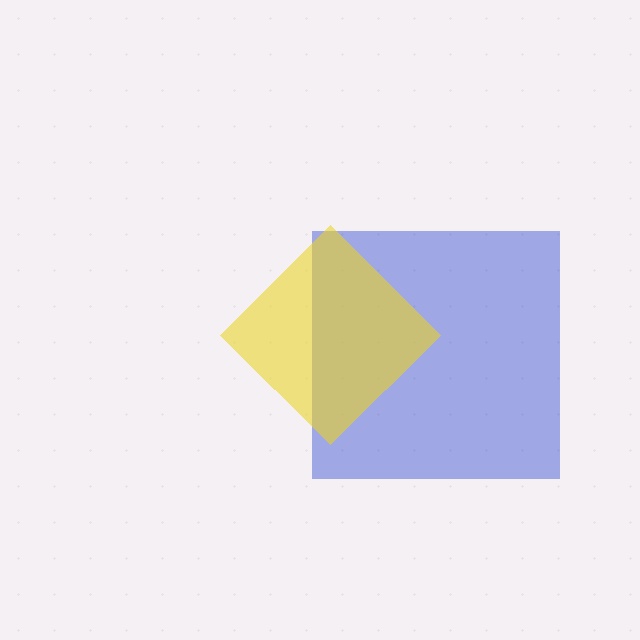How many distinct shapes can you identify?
There are 2 distinct shapes: a blue square, a yellow diamond.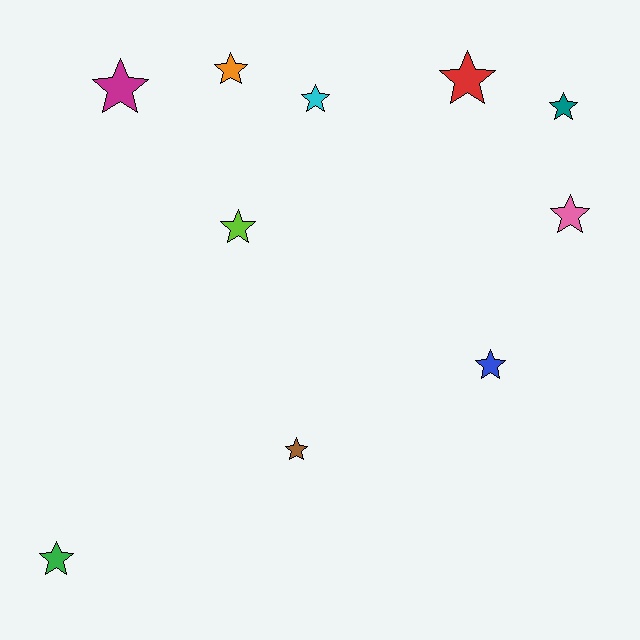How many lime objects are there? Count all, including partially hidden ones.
There is 1 lime object.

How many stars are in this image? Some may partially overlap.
There are 10 stars.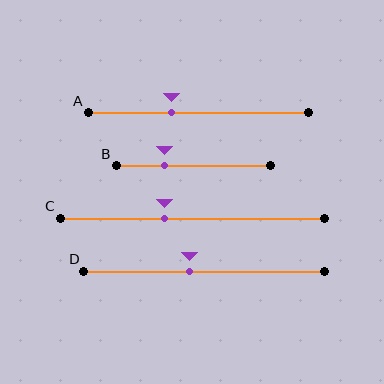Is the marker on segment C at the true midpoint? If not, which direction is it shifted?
No, the marker on segment C is shifted to the left by about 10% of the segment length.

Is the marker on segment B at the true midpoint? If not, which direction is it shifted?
No, the marker on segment B is shifted to the left by about 19% of the segment length.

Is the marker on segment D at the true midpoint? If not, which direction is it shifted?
No, the marker on segment D is shifted to the left by about 6% of the segment length.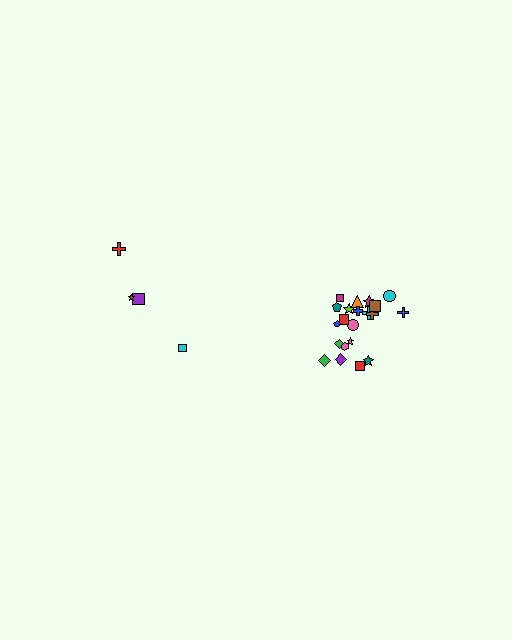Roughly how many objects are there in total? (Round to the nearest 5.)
Roughly 25 objects in total.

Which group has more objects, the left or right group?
The right group.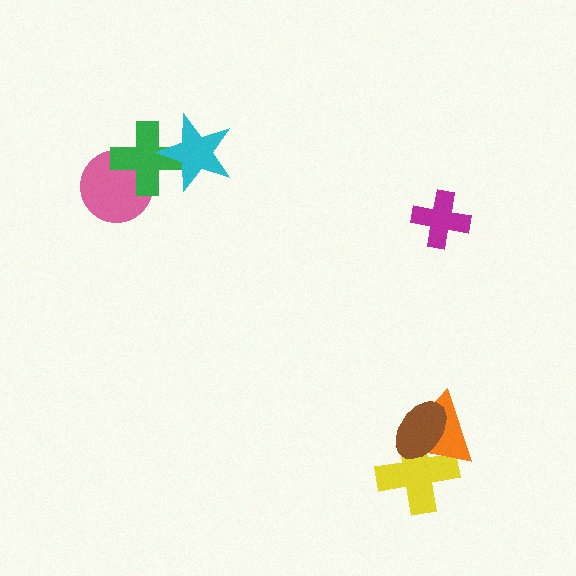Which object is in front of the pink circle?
The green cross is in front of the pink circle.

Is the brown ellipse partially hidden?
No, no other shape covers it.